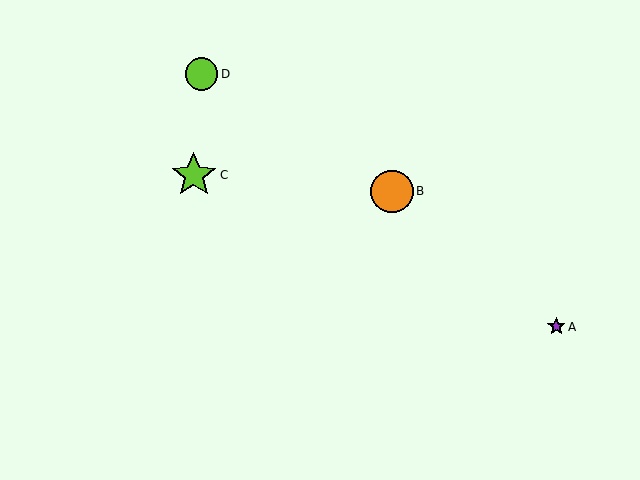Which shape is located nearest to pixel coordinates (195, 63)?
The lime circle (labeled D) at (201, 74) is nearest to that location.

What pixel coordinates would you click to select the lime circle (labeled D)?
Click at (201, 74) to select the lime circle D.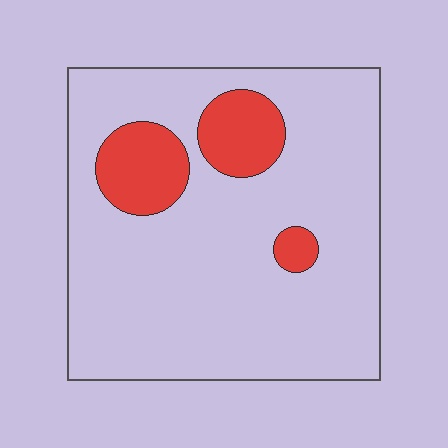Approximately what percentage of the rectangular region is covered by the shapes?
Approximately 15%.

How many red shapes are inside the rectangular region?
3.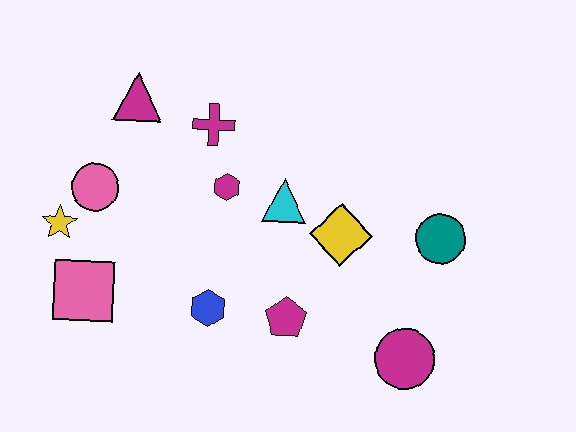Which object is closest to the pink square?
The yellow star is closest to the pink square.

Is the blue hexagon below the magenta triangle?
Yes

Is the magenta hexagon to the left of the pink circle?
No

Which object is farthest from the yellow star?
The teal circle is farthest from the yellow star.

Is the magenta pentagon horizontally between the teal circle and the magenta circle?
No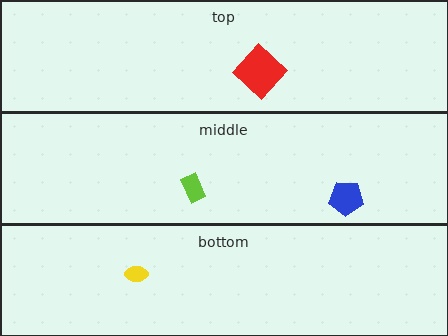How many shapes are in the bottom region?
1.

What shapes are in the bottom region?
The yellow ellipse.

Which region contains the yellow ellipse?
The bottom region.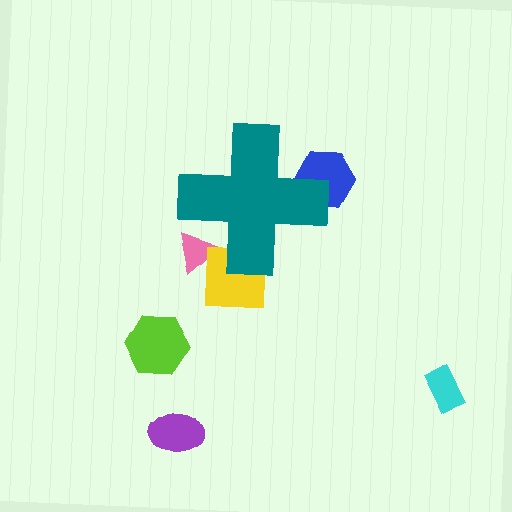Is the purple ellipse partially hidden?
No, the purple ellipse is fully visible.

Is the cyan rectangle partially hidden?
No, the cyan rectangle is fully visible.